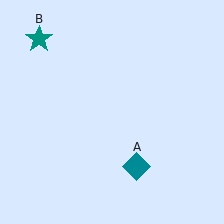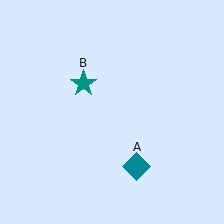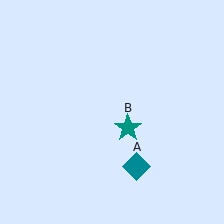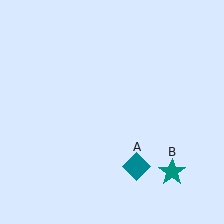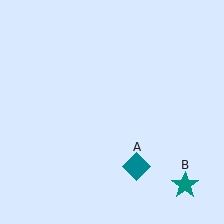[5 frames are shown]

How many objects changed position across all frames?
1 object changed position: teal star (object B).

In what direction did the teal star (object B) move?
The teal star (object B) moved down and to the right.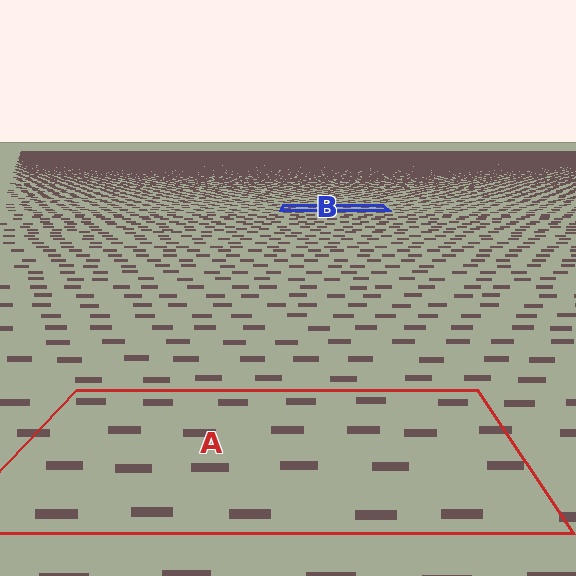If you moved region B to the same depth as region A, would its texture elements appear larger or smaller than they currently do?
They would appear larger. At a closer depth, the same texture elements are projected at a bigger on-screen size.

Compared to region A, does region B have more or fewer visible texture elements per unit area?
Region B has more texture elements per unit area — they are packed more densely because it is farther away.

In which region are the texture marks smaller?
The texture marks are smaller in region B, because it is farther away.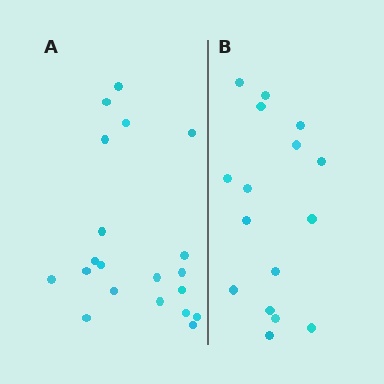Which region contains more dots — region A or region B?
Region A (the left region) has more dots.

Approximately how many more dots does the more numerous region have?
Region A has about 4 more dots than region B.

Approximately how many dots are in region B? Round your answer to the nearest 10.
About 20 dots. (The exact count is 16, which rounds to 20.)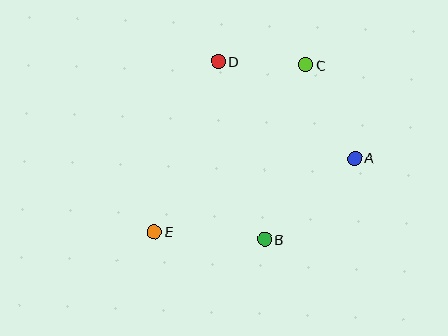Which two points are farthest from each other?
Points C and E are farthest from each other.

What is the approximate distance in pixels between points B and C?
The distance between B and C is approximately 179 pixels.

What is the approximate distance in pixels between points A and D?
The distance between A and D is approximately 167 pixels.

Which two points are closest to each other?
Points C and D are closest to each other.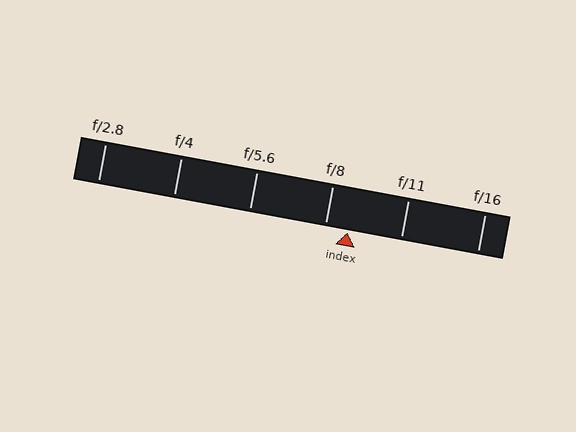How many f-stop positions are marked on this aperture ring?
There are 6 f-stop positions marked.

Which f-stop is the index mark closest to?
The index mark is closest to f/8.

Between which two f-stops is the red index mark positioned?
The index mark is between f/8 and f/11.